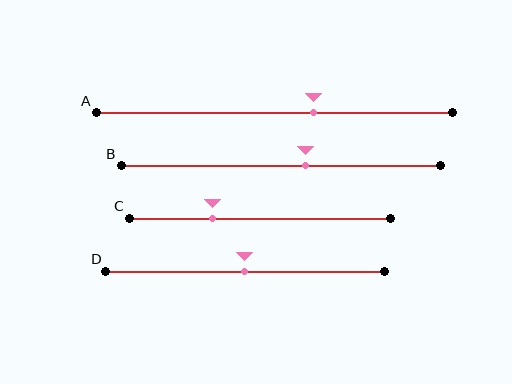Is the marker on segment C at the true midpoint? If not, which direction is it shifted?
No, the marker on segment C is shifted to the left by about 18% of the segment length.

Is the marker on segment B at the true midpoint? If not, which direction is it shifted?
No, the marker on segment B is shifted to the right by about 8% of the segment length.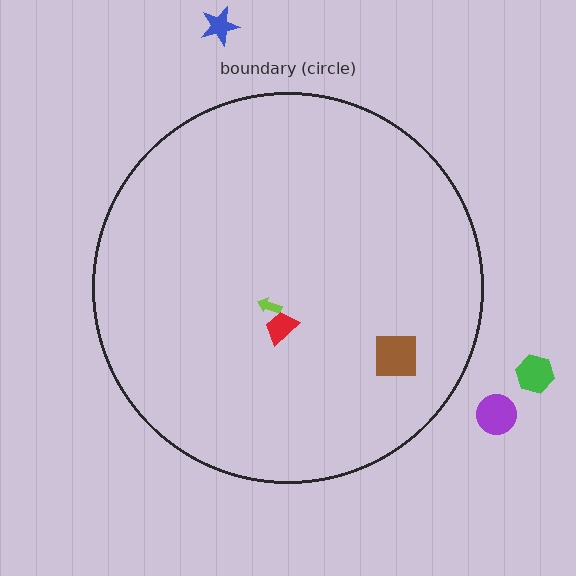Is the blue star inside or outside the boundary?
Outside.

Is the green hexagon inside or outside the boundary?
Outside.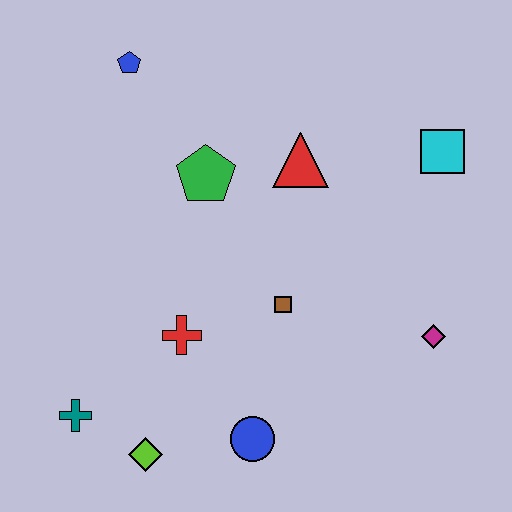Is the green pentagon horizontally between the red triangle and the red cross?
Yes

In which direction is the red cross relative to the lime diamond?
The red cross is above the lime diamond.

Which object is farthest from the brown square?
The blue pentagon is farthest from the brown square.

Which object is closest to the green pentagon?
The red triangle is closest to the green pentagon.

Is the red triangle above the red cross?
Yes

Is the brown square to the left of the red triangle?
Yes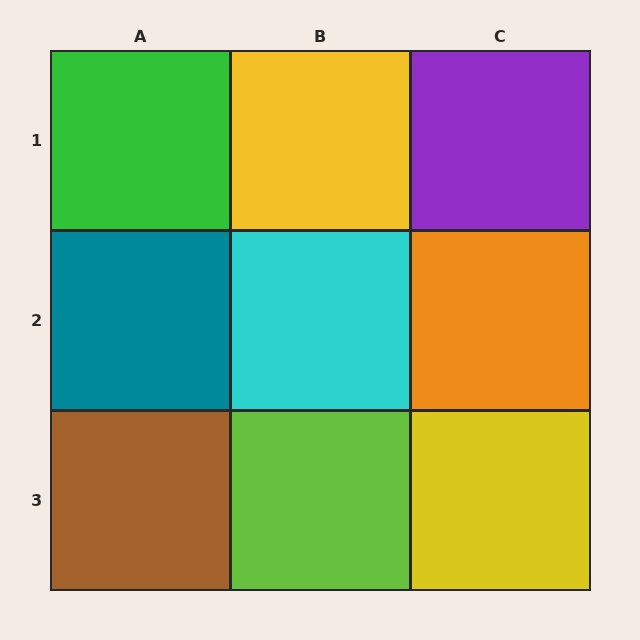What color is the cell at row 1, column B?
Yellow.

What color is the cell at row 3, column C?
Yellow.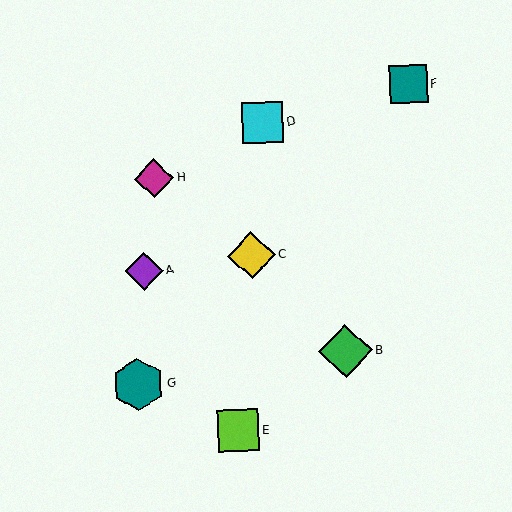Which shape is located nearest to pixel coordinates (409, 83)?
The teal square (labeled F) at (408, 84) is nearest to that location.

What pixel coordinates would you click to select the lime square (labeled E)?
Click at (238, 431) to select the lime square E.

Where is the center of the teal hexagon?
The center of the teal hexagon is at (138, 384).